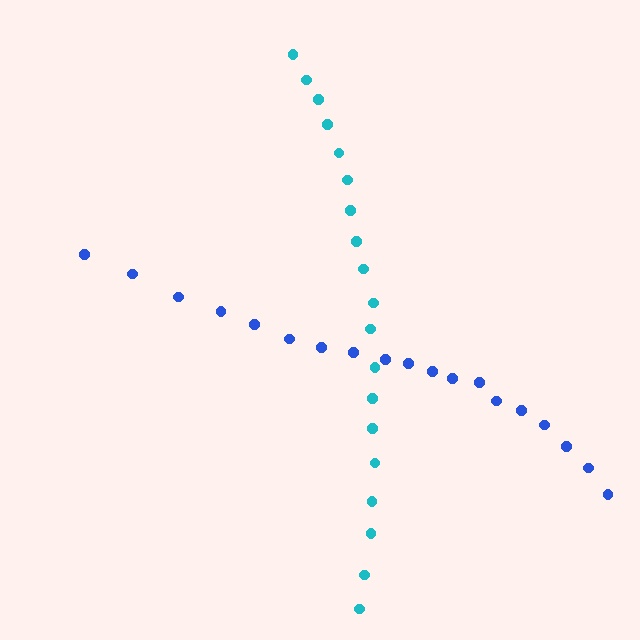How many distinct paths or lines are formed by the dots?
There are 2 distinct paths.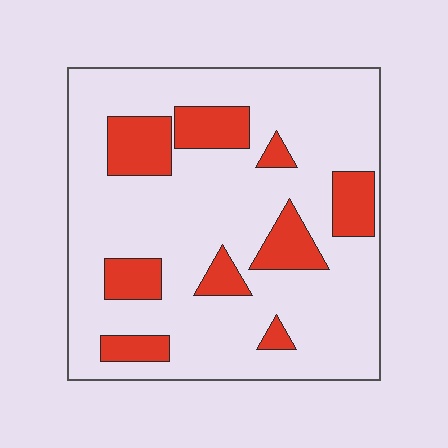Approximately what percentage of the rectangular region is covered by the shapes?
Approximately 20%.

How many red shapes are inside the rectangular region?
9.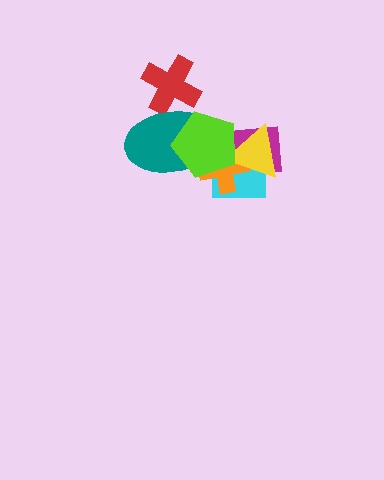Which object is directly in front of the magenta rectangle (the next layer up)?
The cyan rectangle is directly in front of the magenta rectangle.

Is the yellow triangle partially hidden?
Yes, it is partially covered by another shape.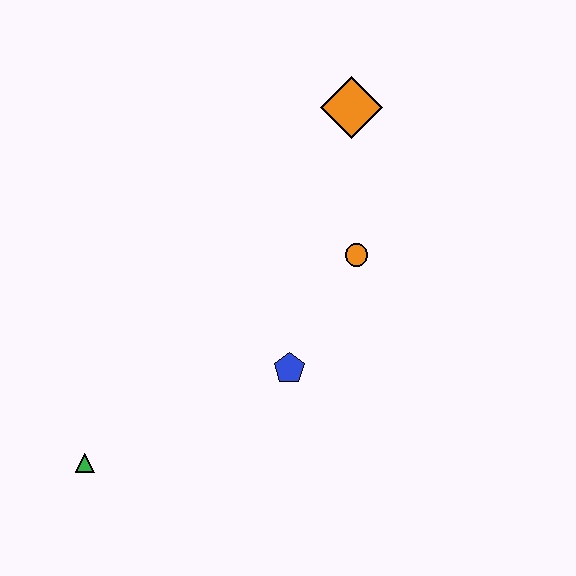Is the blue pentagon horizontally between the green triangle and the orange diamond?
Yes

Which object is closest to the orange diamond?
The orange circle is closest to the orange diamond.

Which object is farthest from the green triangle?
The orange diamond is farthest from the green triangle.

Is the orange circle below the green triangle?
No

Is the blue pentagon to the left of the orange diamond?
Yes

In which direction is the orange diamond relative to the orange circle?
The orange diamond is above the orange circle.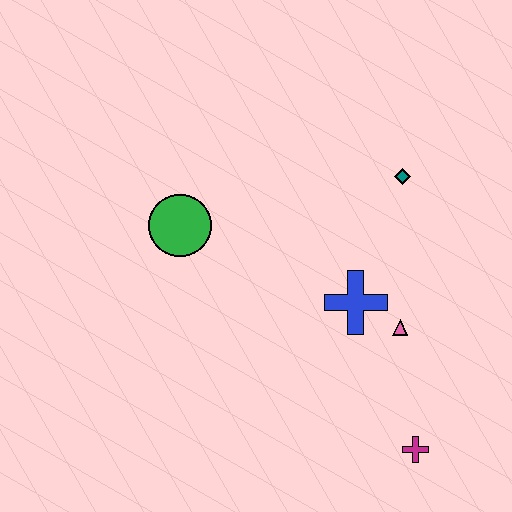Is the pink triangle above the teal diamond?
No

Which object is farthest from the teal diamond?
The magenta cross is farthest from the teal diamond.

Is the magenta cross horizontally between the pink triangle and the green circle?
No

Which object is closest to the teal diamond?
The blue cross is closest to the teal diamond.